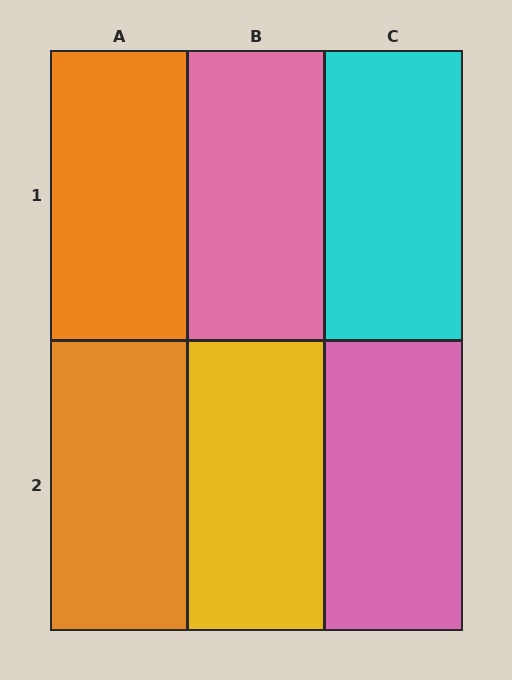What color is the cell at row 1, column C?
Cyan.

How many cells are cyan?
1 cell is cyan.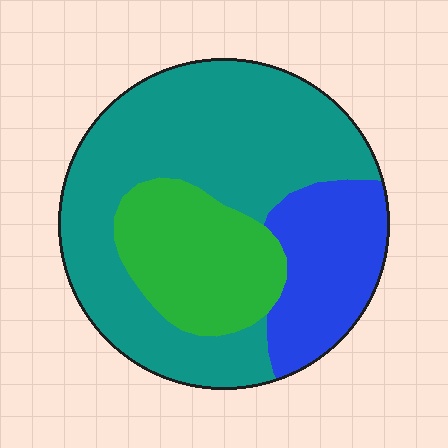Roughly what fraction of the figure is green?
Green covers 23% of the figure.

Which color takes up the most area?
Teal, at roughly 55%.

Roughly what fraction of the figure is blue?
Blue takes up about one fifth (1/5) of the figure.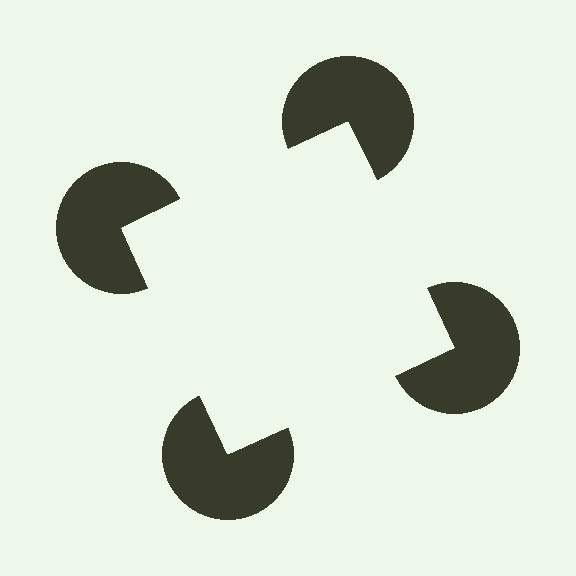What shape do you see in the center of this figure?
An illusory square — its edges are inferred from the aligned wedge cuts in the pac-man discs, not physically drawn.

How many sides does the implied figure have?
4 sides.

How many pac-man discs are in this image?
There are 4 — one at each vertex of the illusory square.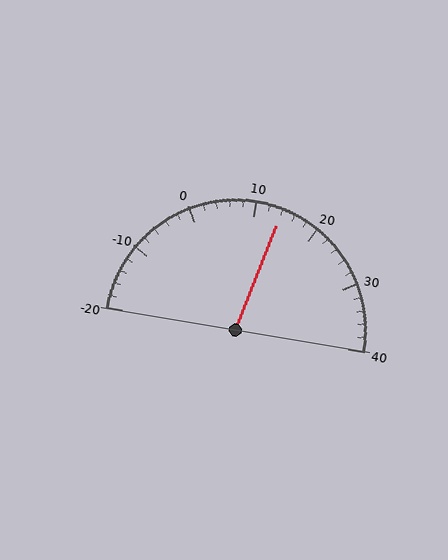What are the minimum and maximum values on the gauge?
The gauge ranges from -20 to 40.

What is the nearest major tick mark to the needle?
The nearest major tick mark is 10.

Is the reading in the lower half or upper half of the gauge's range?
The reading is in the upper half of the range (-20 to 40).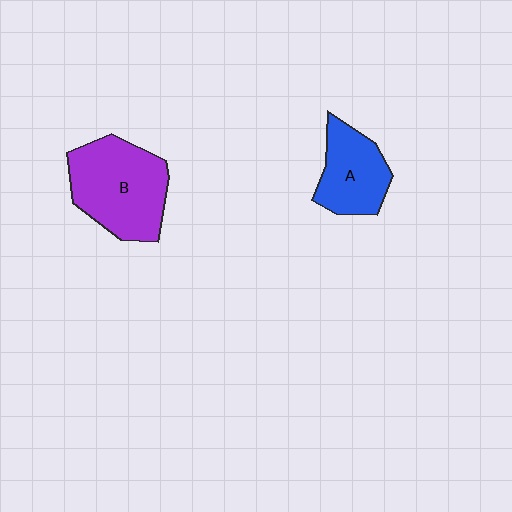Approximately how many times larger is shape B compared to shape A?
Approximately 1.5 times.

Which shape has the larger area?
Shape B (purple).